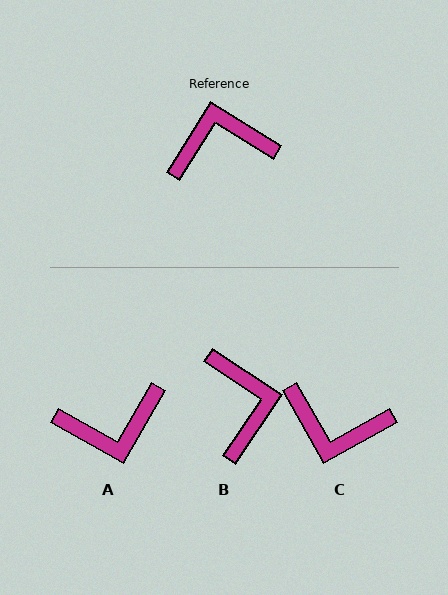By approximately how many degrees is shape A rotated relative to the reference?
Approximately 177 degrees clockwise.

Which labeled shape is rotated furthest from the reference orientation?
A, about 177 degrees away.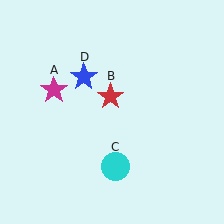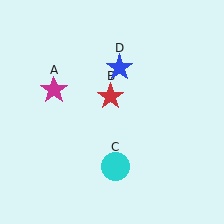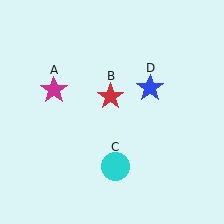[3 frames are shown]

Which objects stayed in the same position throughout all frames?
Magenta star (object A) and red star (object B) and cyan circle (object C) remained stationary.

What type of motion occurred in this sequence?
The blue star (object D) rotated clockwise around the center of the scene.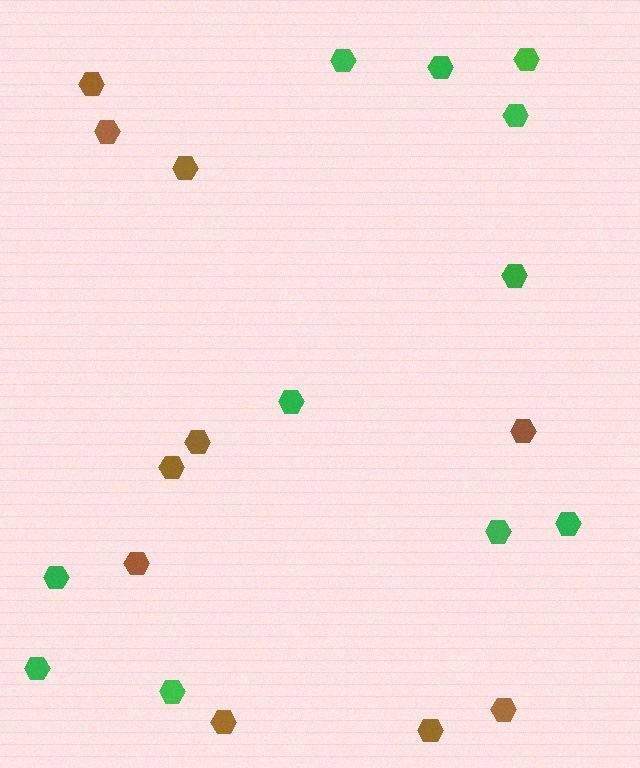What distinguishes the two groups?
There are 2 groups: one group of green hexagons (11) and one group of brown hexagons (10).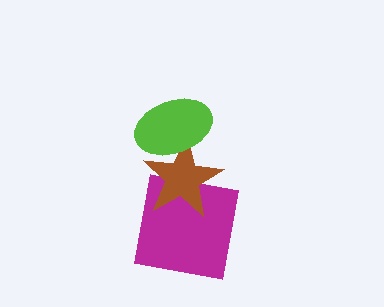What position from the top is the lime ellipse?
The lime ellipse is 1st from the top.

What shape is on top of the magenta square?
The brown star is on top of the magenta square.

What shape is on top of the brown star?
The lime ellipse is on top of the brown star.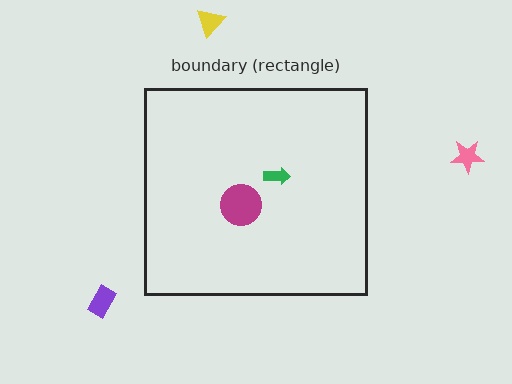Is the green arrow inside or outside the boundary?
Inside.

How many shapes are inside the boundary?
2 inside, 3 outside.